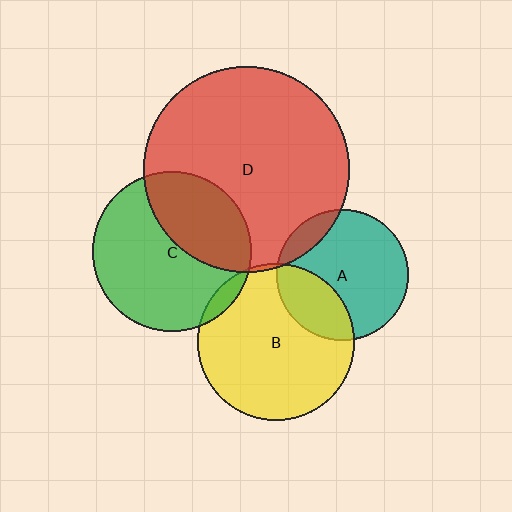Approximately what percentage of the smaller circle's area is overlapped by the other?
Approximately 5%.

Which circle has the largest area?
Circle D (red).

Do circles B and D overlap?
Yes.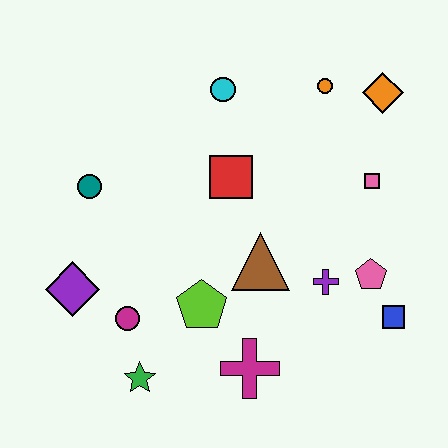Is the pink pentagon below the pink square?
Yes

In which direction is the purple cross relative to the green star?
The purple cross is to the right of the green star.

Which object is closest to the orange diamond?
The orange circle is closest to the orange diamond.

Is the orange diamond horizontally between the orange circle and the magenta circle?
No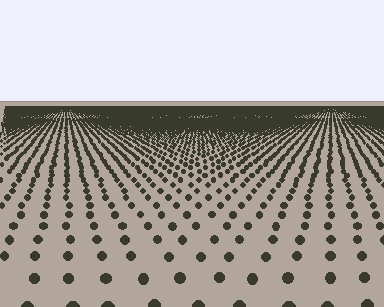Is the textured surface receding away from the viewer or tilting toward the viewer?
The surface is receding away from the viewer. Texture elements get smaller and denser toward the top.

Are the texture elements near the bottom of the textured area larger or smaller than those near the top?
Larger. Near the bottom, elements are closer to the viewer and appear at a bigger on-screen size.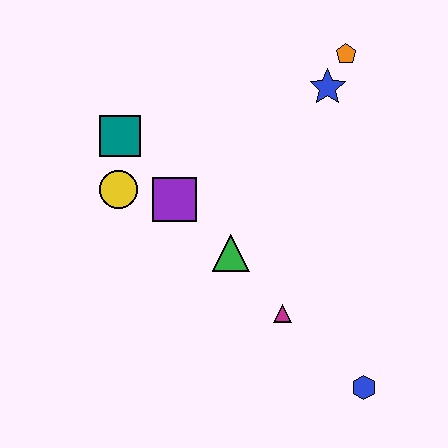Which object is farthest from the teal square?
The blue hexagon is farthest from the teal square.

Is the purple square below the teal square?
Yes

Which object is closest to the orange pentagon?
The blue star is closest to the orange pentagon.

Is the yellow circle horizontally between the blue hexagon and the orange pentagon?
No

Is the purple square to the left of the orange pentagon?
Yes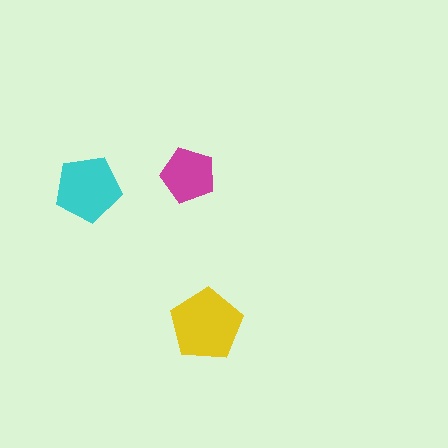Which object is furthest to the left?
The cyan pentagon is leftmost.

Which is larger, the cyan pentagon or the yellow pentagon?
The yellow one.